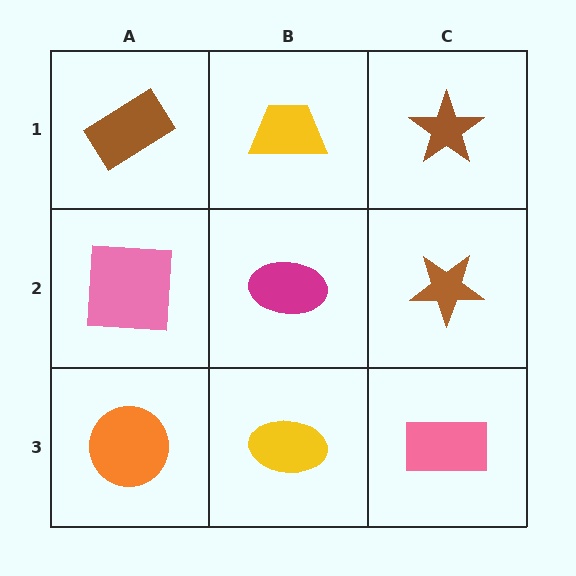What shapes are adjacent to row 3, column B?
A magenta ellipse (row 2, column B), an orange circle (row 3, column A), a pink rectangle (row 3, column C).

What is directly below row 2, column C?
A pink rectangle.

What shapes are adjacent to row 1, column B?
A magenta ellipse (row 2, column B), a brown rectangle (row 1, column A), a brown star (row 1, column C).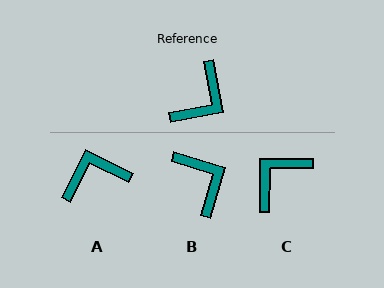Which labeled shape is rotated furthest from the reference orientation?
C, about 169 degrees away.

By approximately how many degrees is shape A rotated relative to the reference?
Approximately 143 degrees counter-clockwise.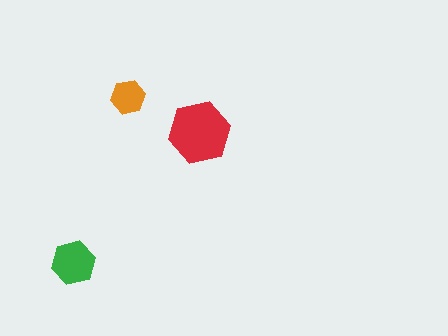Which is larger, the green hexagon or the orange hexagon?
The green one.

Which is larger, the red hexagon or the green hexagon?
The red one.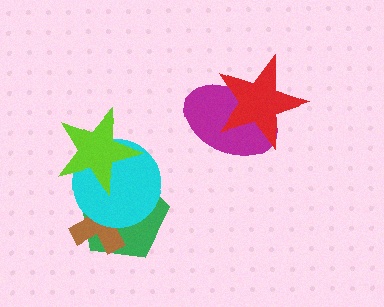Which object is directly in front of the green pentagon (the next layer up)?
The brown cross is directly in front of the green pentagon.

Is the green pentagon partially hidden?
Yes, it is partially covered by another shape.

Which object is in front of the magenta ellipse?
The red star is in front of the magenta ellipse.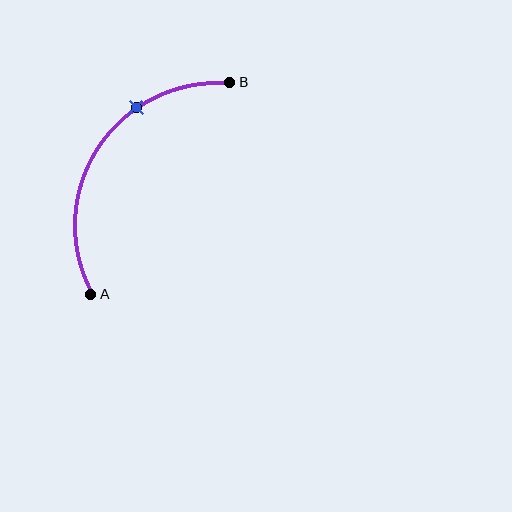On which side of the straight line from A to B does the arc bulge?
The arc bulges to the left of the straight line connecting A and B.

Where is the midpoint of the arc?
The arc midpoint is the point on the curve farthest from the straight line joining A and B. It sits to the left of that line.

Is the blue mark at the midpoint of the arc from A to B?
No. The blue mark lies on the arc but is closer to endpoint B. The arc midpoint would be at the point on the curve equidistant along the arc from both A and B.